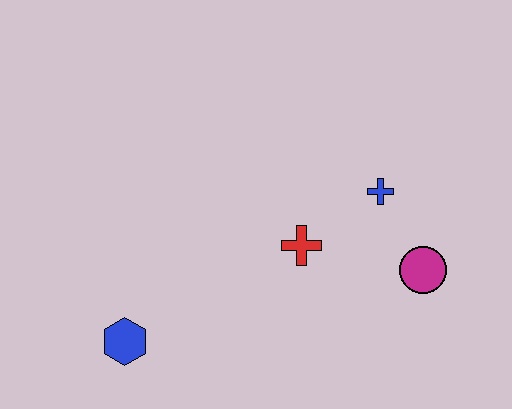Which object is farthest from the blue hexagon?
The magenta circle is farthest from the blue hexagon.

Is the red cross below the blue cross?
Yes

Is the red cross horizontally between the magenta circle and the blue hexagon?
Yes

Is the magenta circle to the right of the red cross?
Yes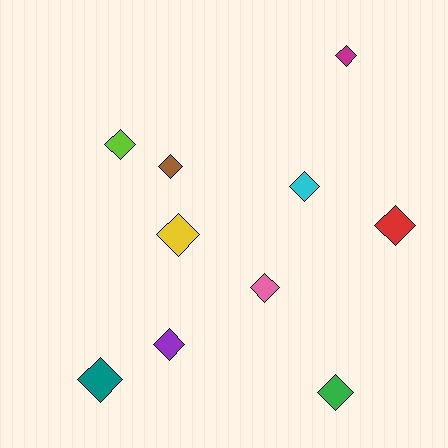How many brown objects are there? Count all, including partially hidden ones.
There is 1 brown object.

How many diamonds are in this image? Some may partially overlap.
There are 10 diamonds.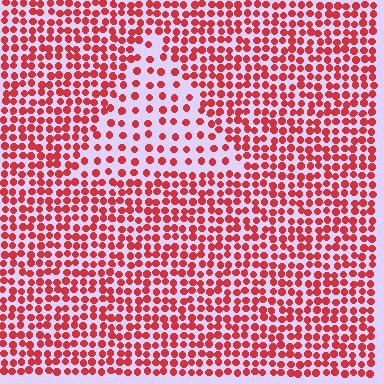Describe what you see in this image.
The image contains small red elements arranged at two different densities. A triangle-shaped region is visible where the elements are less densely packed than the surrounding area.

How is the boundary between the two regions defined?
The boundary is defined by a change in element density (approximately 2.1x ratio). All elements are the same color, size, and shape.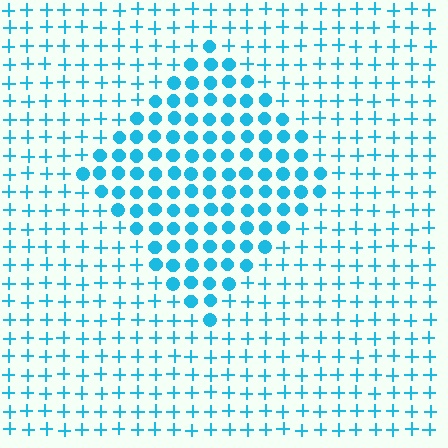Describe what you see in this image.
The image is filled with small cyan elements arranged in a uniform grid. A diamond-shaped region contains circles, while the surrounding area contains plus signs. The boundary is defined purely by the change in element shape.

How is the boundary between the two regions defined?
The boundary is defined by a change in element shape: circles inside vs. plus signs outside. All elements share the same color and spacing.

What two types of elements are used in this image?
The image uses circles inside the diamond region and plus signs outside it.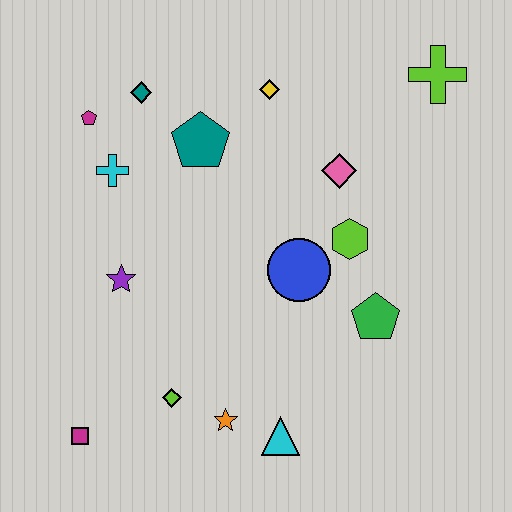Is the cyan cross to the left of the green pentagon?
Yes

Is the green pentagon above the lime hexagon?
No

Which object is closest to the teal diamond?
The magenta pentagon is closest to the teal diamond.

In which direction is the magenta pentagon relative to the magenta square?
The magenta pentagon is above the magenta square.